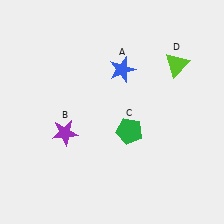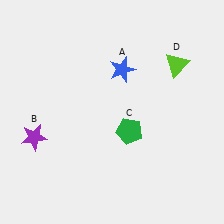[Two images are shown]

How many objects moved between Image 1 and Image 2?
1 object moved between the two images.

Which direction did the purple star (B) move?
The purple star (B) moved left.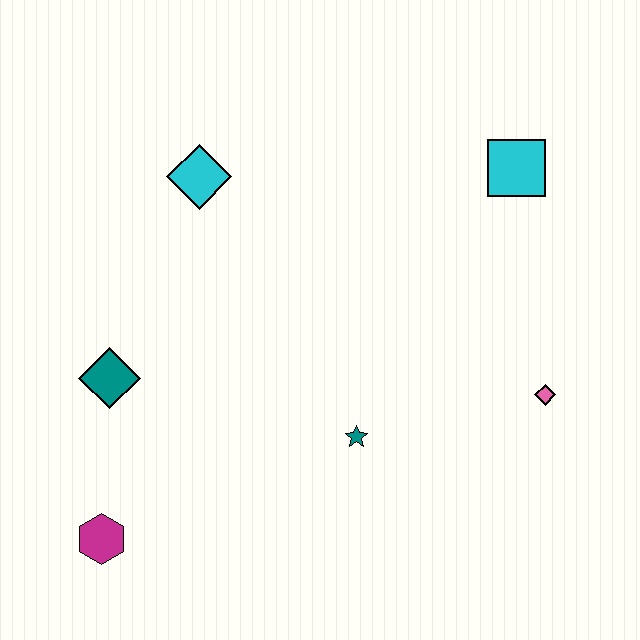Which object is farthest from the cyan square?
The magenta hexagon is farthest from the cyan square.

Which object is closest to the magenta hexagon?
The teal diamond is closest to the magenta hexagon.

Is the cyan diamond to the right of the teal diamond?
Yes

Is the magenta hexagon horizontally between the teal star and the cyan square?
No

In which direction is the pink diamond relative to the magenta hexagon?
The pink diamond is to the right of the magenta hexagon.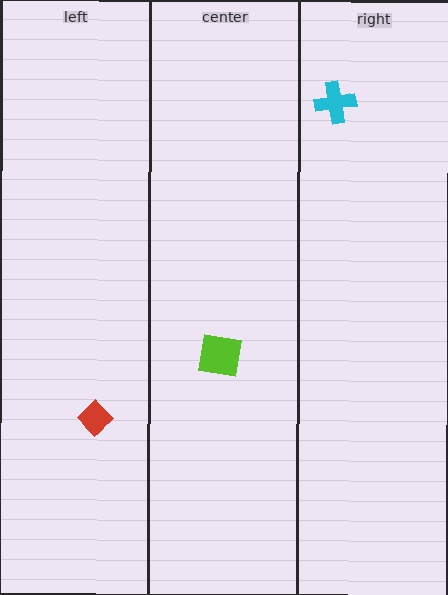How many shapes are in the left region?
1.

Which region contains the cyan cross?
The right region.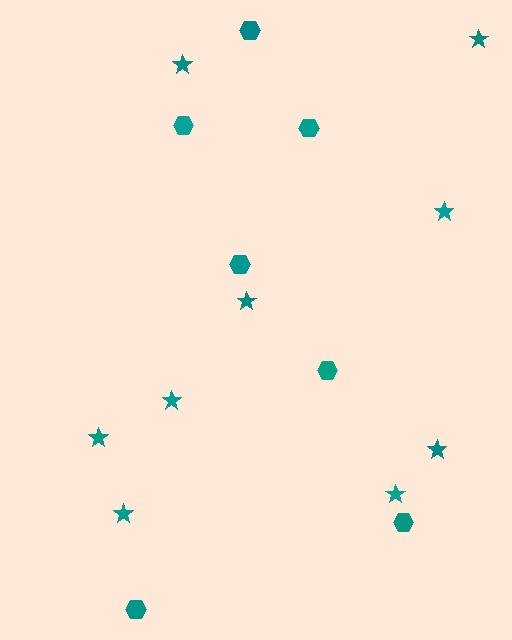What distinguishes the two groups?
There are 2 groups: one group of stars (9) and one group of hexagons (7).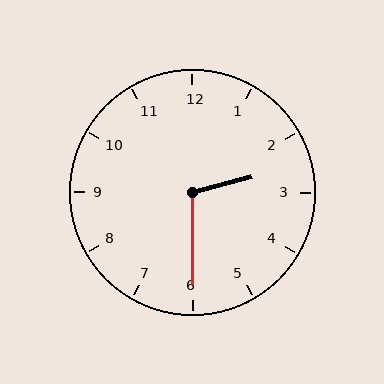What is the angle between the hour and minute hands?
Approximately 105 degrees.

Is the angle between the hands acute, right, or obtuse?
It is obtuse.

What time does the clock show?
2:30.